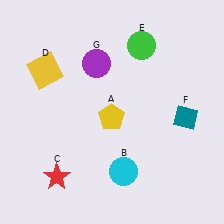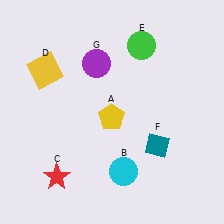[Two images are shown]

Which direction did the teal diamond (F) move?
The teal diamond (F) moved left.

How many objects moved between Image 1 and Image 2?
1 object moved between the two images.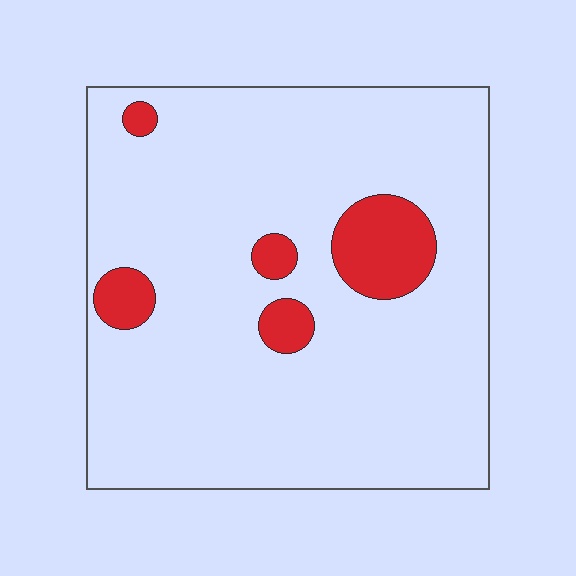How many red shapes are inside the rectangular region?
5.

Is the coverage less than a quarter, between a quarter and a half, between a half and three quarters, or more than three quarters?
Less than a quarter.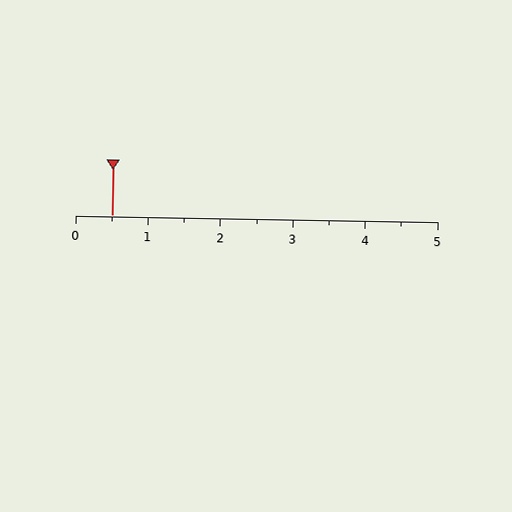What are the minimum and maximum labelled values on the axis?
The axis runs from 0 to 5.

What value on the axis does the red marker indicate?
The marker indicates approximately 0.5.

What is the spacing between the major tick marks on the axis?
The major ticks are spaced 1 apart.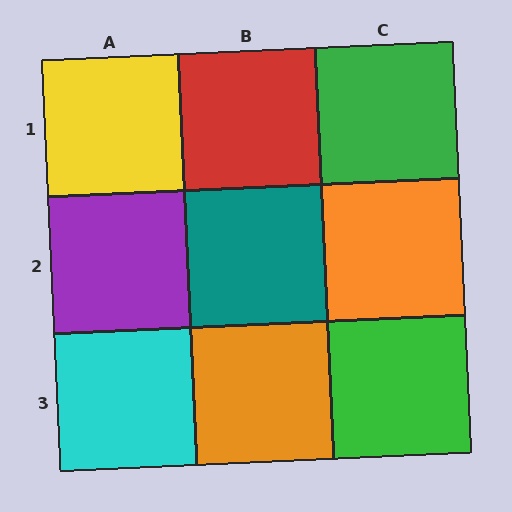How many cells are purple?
1 cell is purple.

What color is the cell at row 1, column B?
Red.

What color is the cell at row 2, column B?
Teal.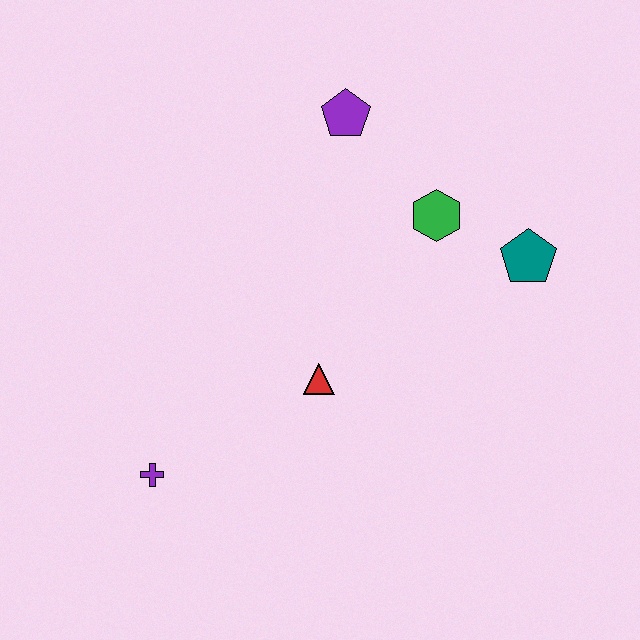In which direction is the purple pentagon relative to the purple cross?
The purple pentagon is above the purple cross.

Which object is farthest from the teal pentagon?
The purple cross is farthest from the teal pentagon.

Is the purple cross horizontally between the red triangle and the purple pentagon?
No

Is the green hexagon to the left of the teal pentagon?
Yes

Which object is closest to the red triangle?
The purple cross is closest to the red triangle.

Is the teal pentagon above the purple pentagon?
No